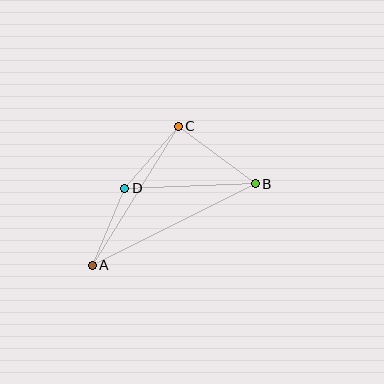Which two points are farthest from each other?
Points A and B are farthest from each other.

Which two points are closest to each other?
Points C and D are closest to each other.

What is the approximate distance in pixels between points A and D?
The distance between A and D is approximately 84 pixels.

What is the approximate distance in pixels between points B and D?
The distance between B and D is approximately 130 pixels.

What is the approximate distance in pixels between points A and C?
The distance between A and C is approximately 164 pixels.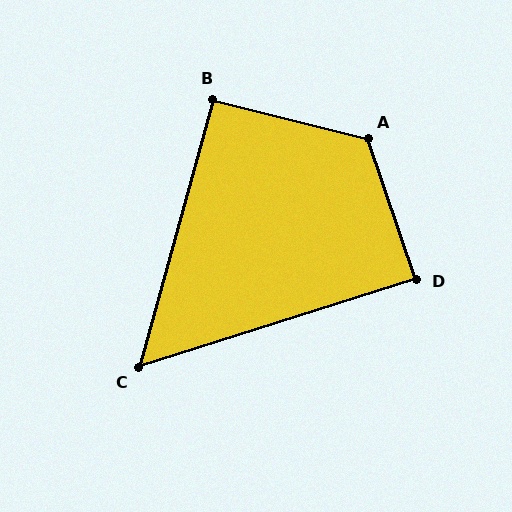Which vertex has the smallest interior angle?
C, at approximately 57 degrees.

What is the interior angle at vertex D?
Approximately 89 degrees (approximately right).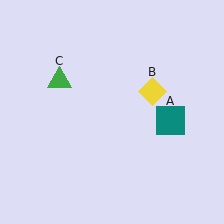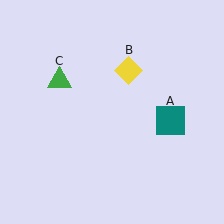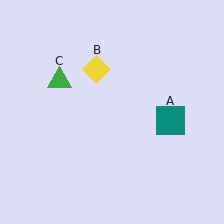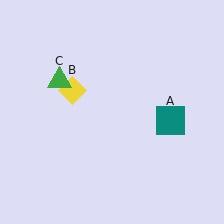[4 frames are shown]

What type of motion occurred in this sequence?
The yellow diamond (object B) rotated counterclockwise around the center of the scene.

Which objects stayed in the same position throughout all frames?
Teal square (object A) and green triangle (object C) remained stationary.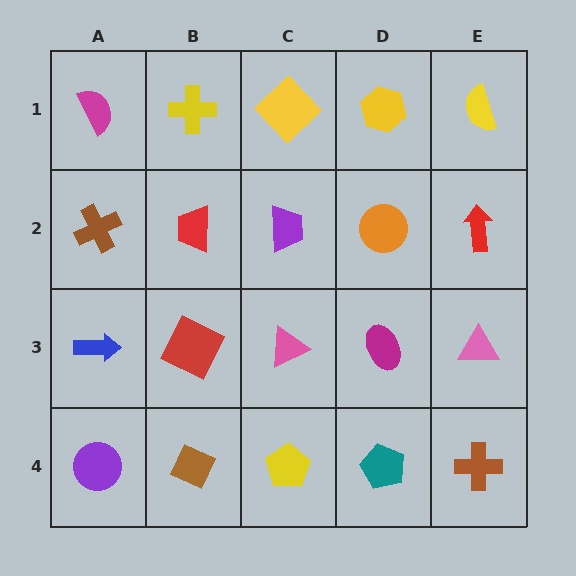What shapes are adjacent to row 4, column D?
A magenta ellipse (row 3, column D), a yellow pentagon (row 4, column C), a brown cross (row 4, column E).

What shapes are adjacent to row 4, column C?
A pink triangle (row 3, column C), a brown diamond (row 4, column B), a teal pentagon (row 4, column D).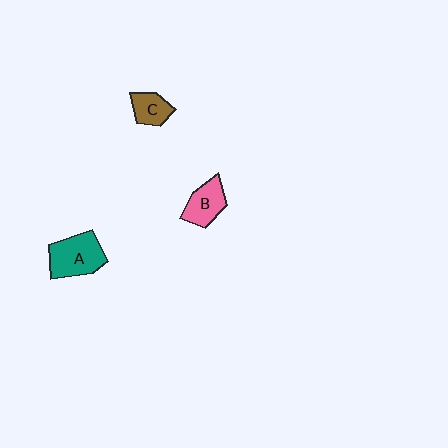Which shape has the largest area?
Shape A (teal).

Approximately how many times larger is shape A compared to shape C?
Approximately 1.8 times.